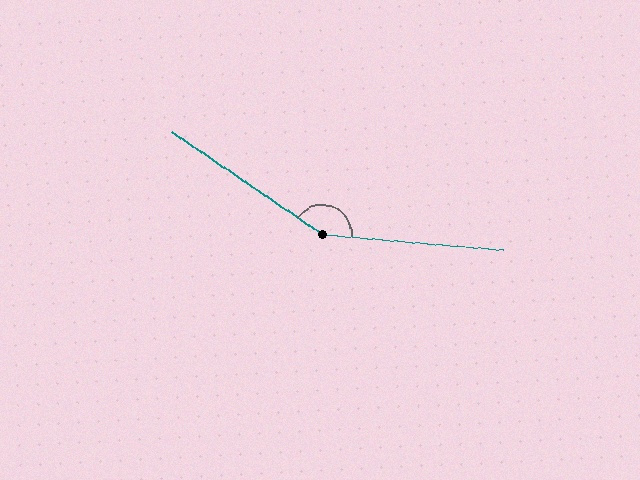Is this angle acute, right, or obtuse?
It is obtuse.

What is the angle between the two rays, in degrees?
Approximately 151 degrees.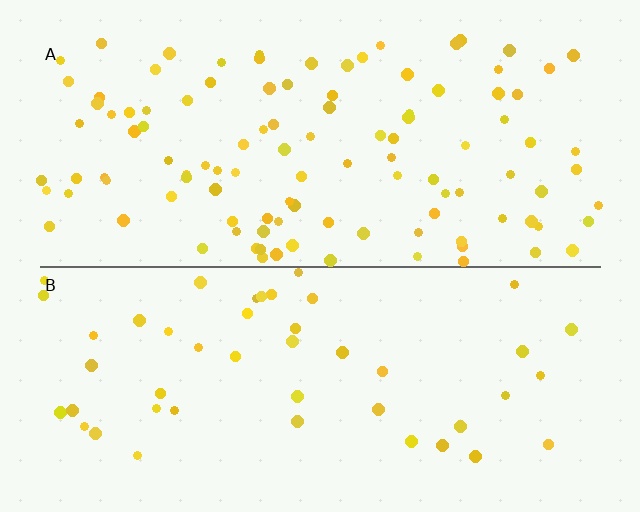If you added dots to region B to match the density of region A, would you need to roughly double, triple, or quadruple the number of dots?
Approximately double.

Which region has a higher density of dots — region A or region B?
A (the top).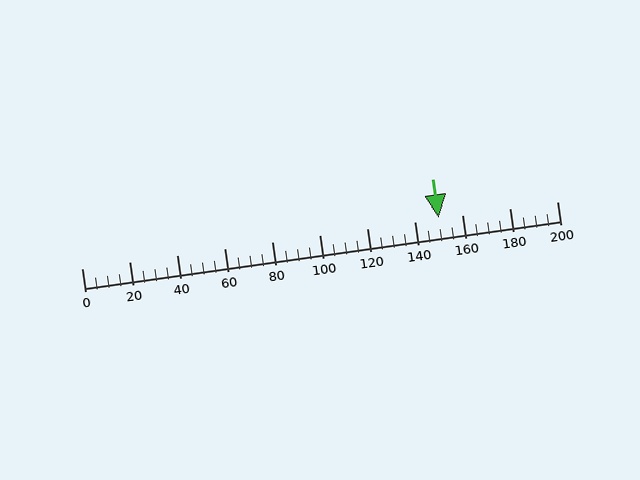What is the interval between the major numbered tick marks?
The major tick marks are spaced 20 units apart.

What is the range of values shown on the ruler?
The ruler shows values from 0 to 200.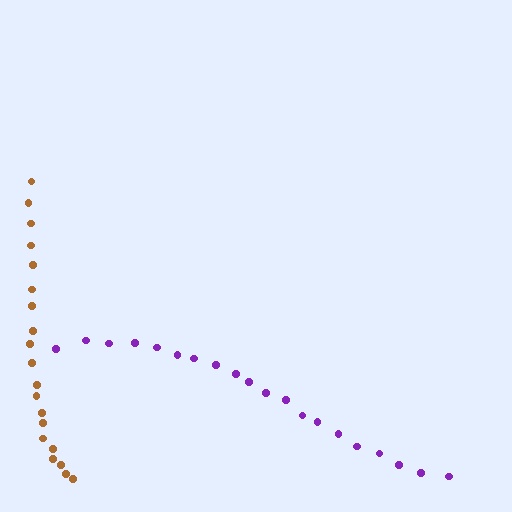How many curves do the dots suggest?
There are 2 distinct paths.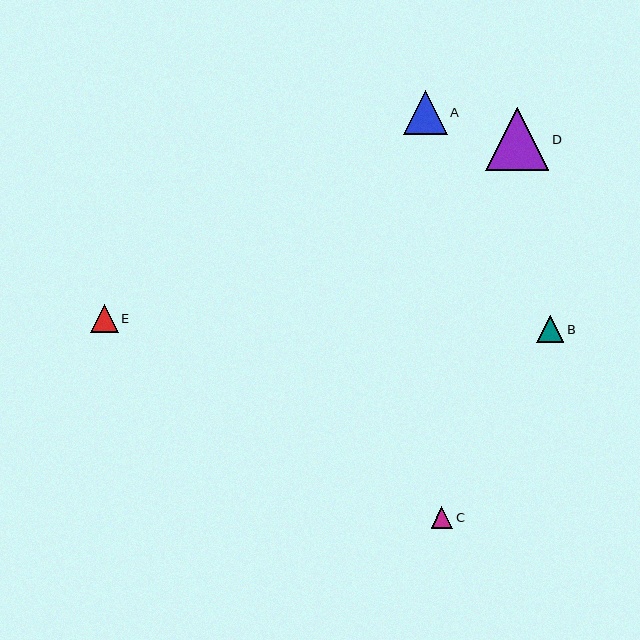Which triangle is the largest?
Triangle D is the largest with a size of approximately 63 pixels.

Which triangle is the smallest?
Triangle C is the smallest with a size of approximately 21 pixels.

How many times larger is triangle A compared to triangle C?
Triangle A is approximately 2.1 times the size of triangle C.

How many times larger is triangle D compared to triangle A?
Triangle D is approximately 1.4 times the size of triangle A.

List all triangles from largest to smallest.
From largest to smallest: D, A, E, B, C.